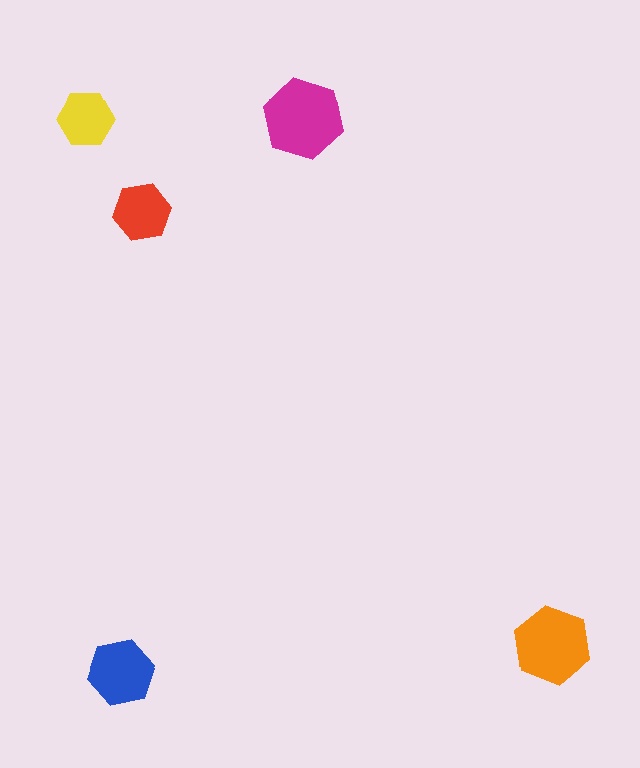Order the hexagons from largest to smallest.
the magenta one, the orange one, the blue one, the red one, the yellow one.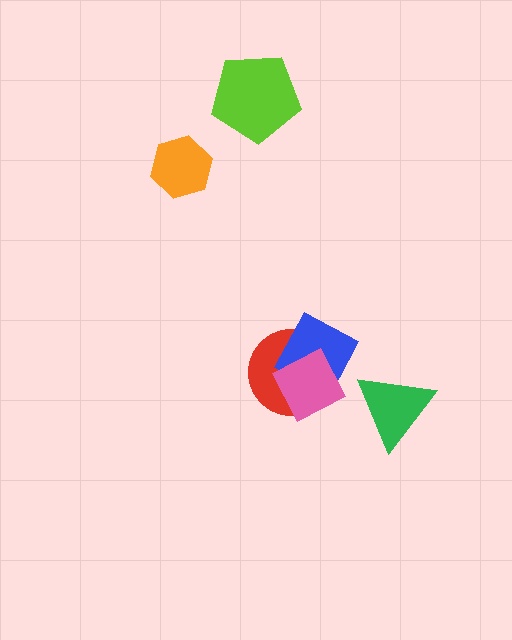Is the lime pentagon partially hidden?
No, no other shape covers it.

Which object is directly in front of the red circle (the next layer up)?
The blue square is directly in front of the red circle.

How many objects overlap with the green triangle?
0 objects overlap with the green triangle.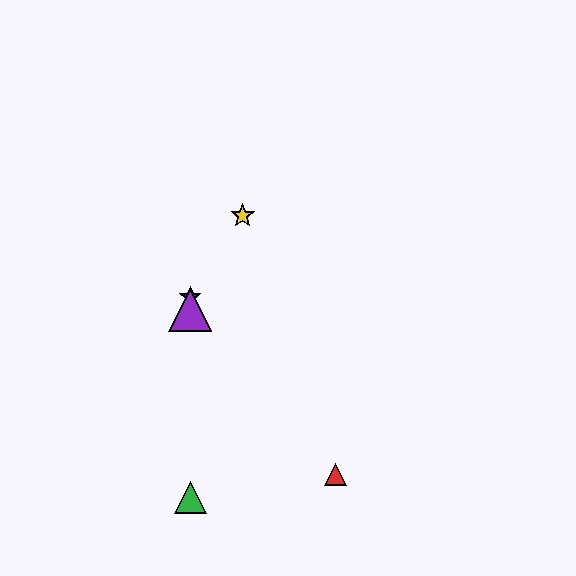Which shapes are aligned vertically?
The blue star, the green triangle, the purple triangle are aligned vertically.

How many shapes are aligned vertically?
3 shapes (the blue star, the green triangle, the purple triangle) are aligned vertically.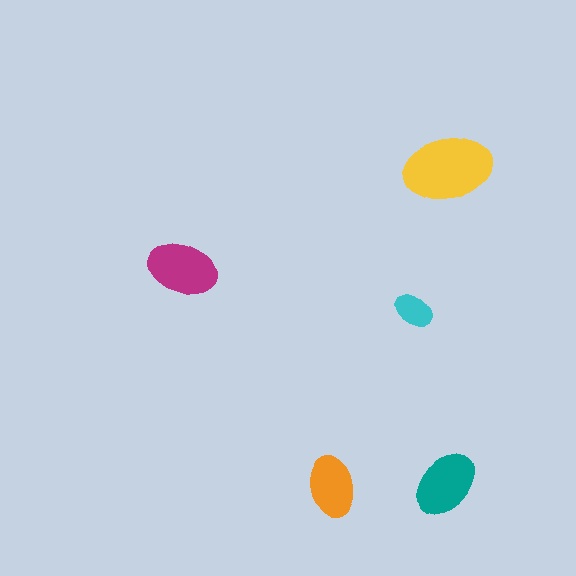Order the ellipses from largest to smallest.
the yellow one, the magenta one, the teal one, the orange one, the cyan one.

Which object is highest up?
The yellow ellipse is topmost.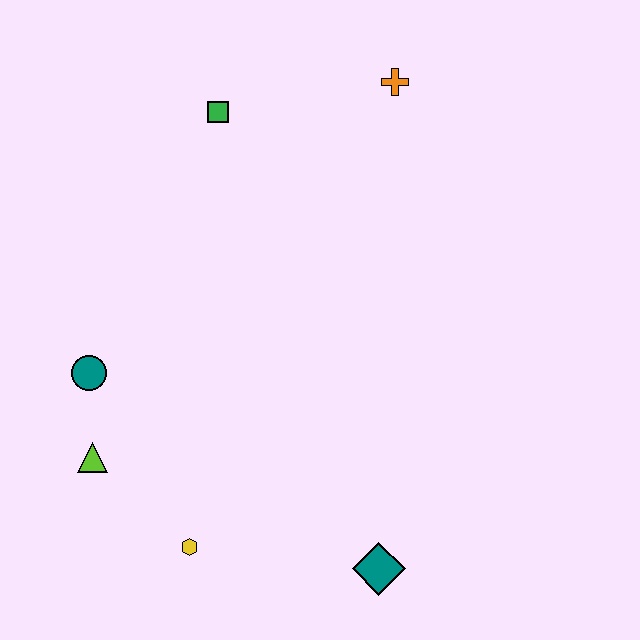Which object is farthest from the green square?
The teal diamond is farthest from the green square.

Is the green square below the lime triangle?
No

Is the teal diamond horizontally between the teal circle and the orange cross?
Yes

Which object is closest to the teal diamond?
The yellow hexagon is closest to the teal diamond.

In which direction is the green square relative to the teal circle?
The green square is above the teal circle.